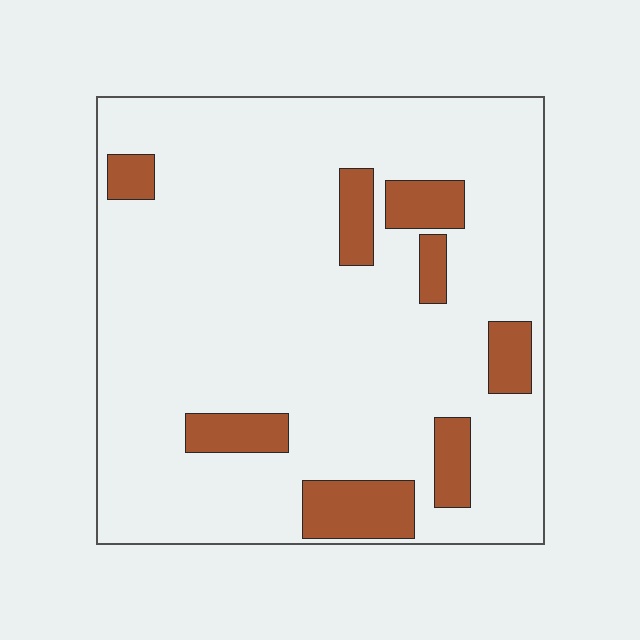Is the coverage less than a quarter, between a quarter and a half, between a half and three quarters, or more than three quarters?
Less than a quarter.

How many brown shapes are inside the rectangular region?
8.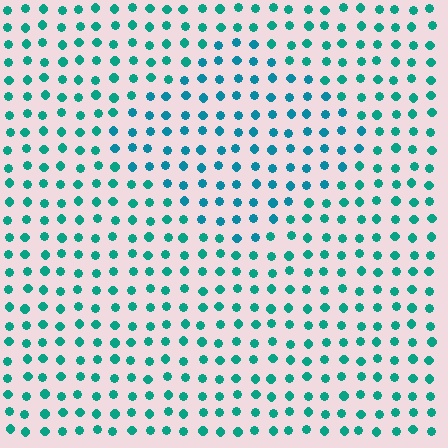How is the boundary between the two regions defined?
The boundary is defined purely by a slight shift in hue (about 20 degrees). Spacing, size, and orientation are identical on both sides.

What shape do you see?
I see a diamond.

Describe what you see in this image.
The image is filled with small teal elements in a uniform arrangement. A diamond-shaped region is visible where the elements are tinted to a slightly different hue, forming a subtle color boundary.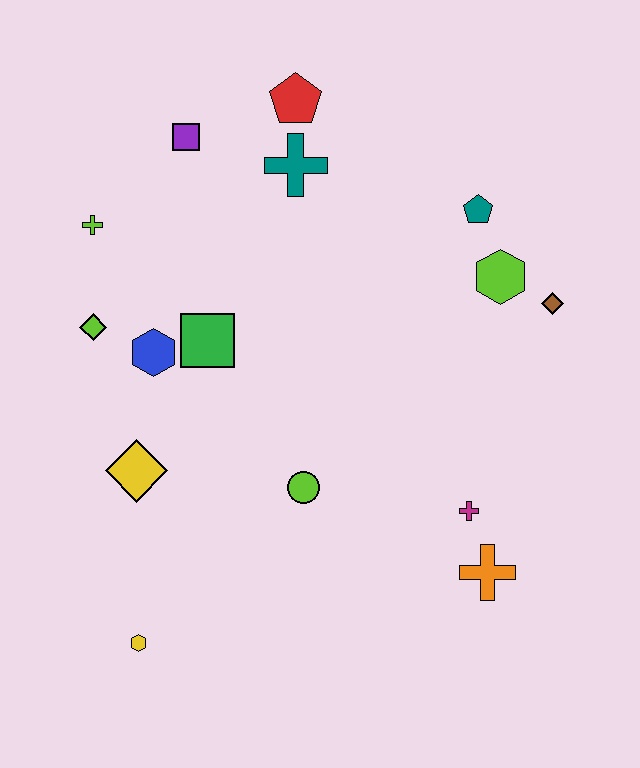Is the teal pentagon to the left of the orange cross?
Yes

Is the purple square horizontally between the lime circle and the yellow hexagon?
Yes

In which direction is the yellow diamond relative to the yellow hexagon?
The yellow diamond is above the yellow hexagon.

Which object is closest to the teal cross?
The red pentagon is closest to the teal cross.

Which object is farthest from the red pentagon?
The yellow hexagon is farthest from the red pentagon.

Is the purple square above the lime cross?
Yes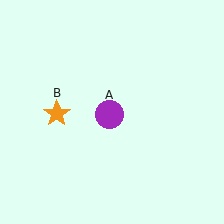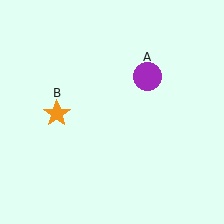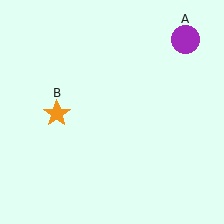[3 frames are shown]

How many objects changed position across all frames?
1 object changed position: purple circle (object A).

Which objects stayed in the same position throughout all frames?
Orange star (object B) remained stationary.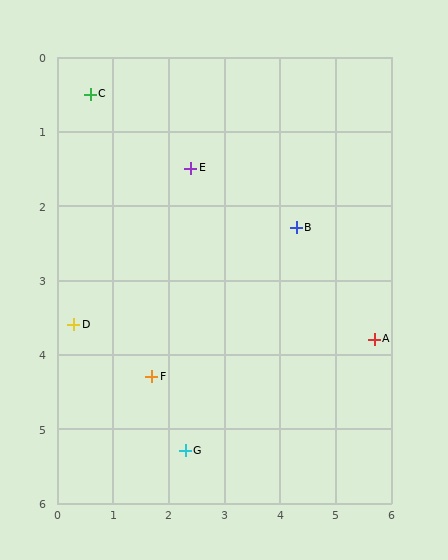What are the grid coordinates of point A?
Point A is at approximately (5.7, 3.8).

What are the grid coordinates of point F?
Point F is at approximately (1.7, 4.3).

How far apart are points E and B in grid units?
Points E and B are about 2.1 grid units apart.